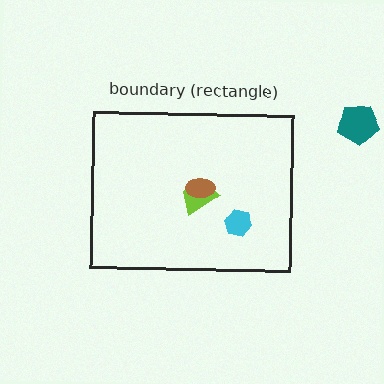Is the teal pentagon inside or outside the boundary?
Outside.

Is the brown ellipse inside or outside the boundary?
Inside.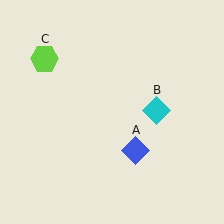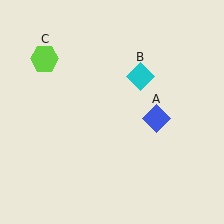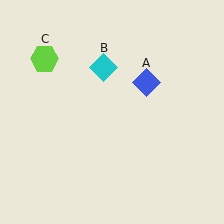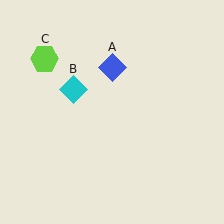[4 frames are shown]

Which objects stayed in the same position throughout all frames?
Lime hexagon (object C) remained stationary.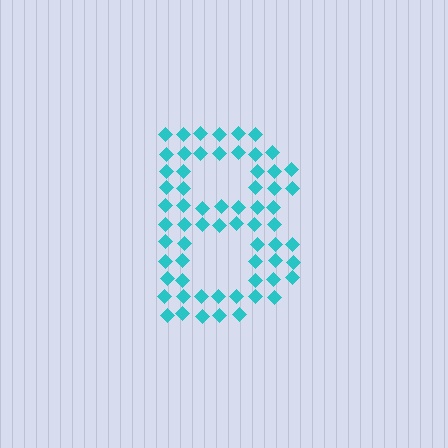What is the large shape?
The large shape is the letter B.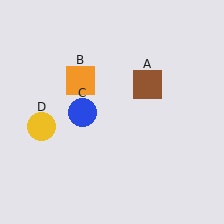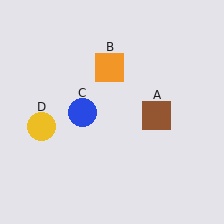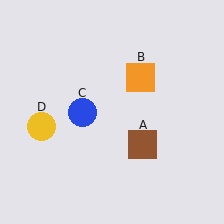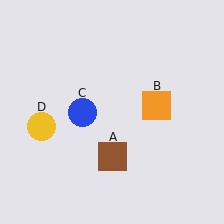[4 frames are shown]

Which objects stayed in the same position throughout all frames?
Blue circle (object C) and yellow circle (object D) remained stationary.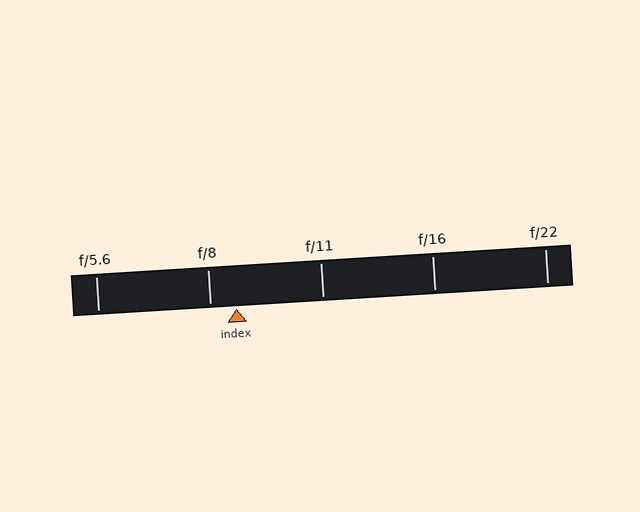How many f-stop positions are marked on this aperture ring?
There are 5 f-stop positions marked.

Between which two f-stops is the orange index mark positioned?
The index mark is between f/8 and f/11.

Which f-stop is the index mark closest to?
The index mark is closest to f/8.